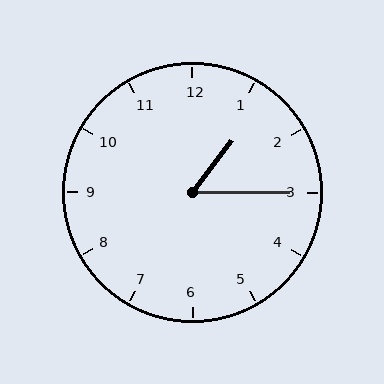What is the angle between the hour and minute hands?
Approximately 52 degrees.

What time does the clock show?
1:15.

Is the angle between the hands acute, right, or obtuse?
It is acute.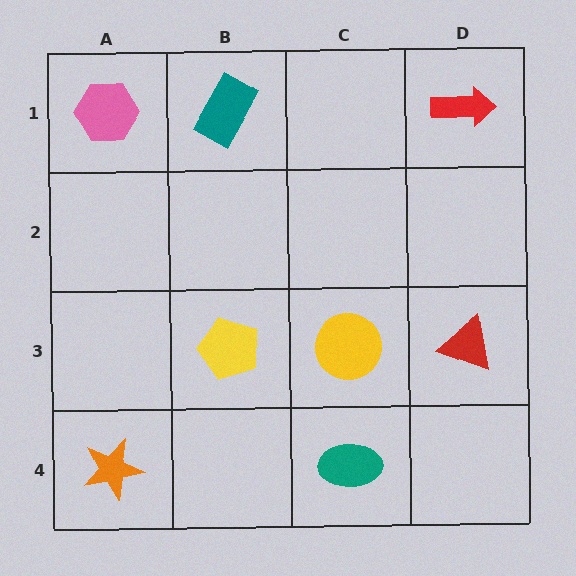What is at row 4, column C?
A teal ellipse.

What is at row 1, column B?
A teal rectangle.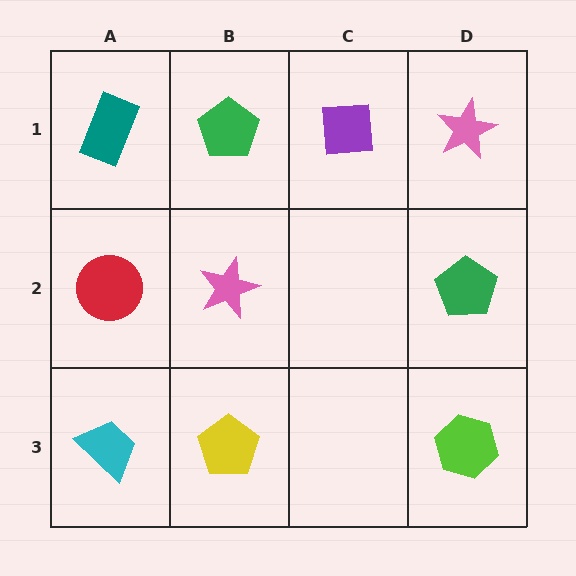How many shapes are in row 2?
3 shapes.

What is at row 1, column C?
A purple square.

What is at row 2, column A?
A red circle.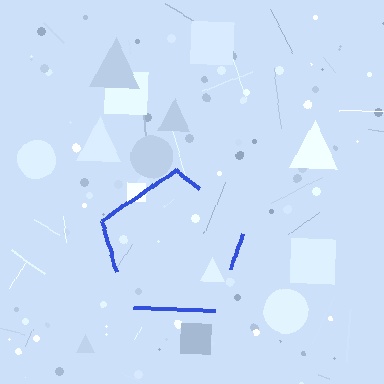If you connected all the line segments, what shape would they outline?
They would outline a pentagon.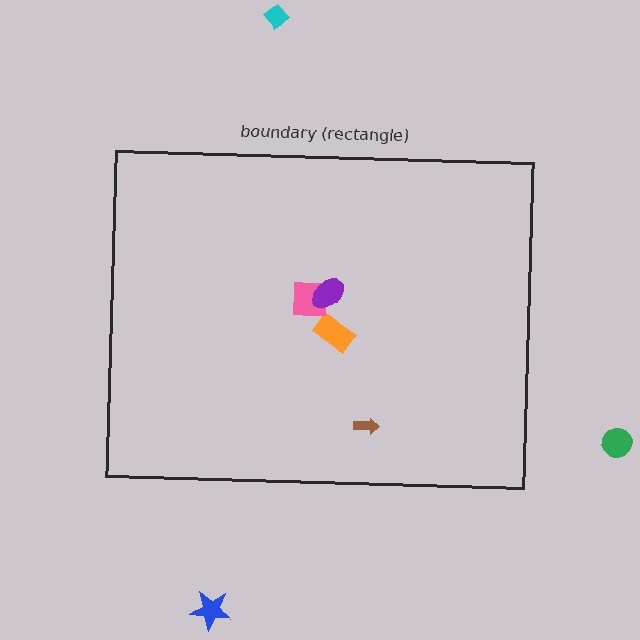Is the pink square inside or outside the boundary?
Inside.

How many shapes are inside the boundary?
4 inside, 3 outside.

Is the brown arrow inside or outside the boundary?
Inside.